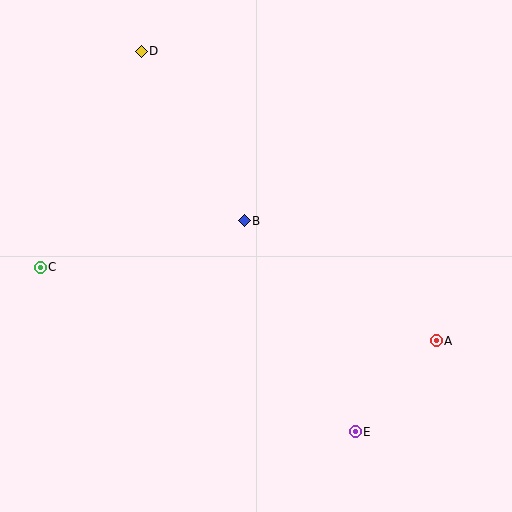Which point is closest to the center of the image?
Point B at (244, 221) is closest to the center.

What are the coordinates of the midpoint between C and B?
The midpoint between C and B is at (142, 244).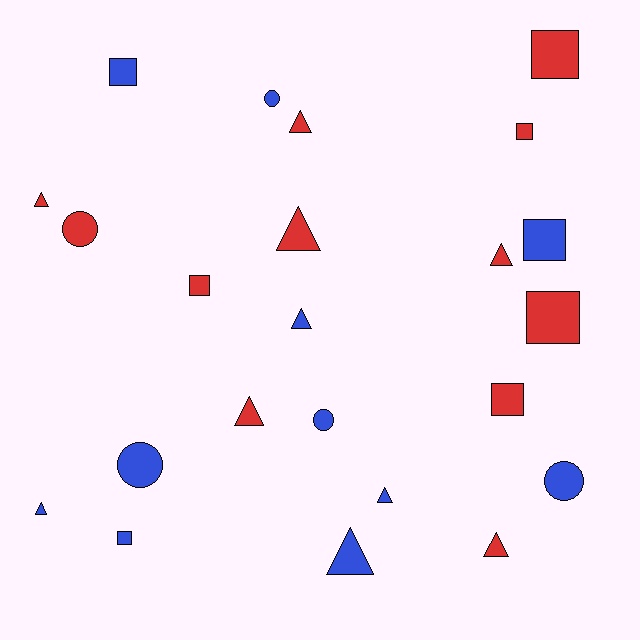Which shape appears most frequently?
Triangle, with 10 objects.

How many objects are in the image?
There are 23 objects.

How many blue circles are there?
There are 4 blue circles.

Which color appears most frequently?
Red, with 12 objects.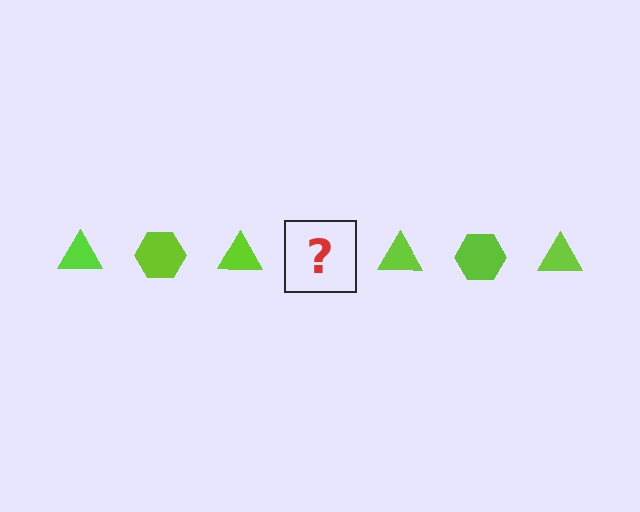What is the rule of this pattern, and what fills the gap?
The rule is that the pattern cycles through triangle, hexagon shapes in lime. The gap should be filled with a lime hexagon.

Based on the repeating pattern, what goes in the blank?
The blank should be a lime hexagon.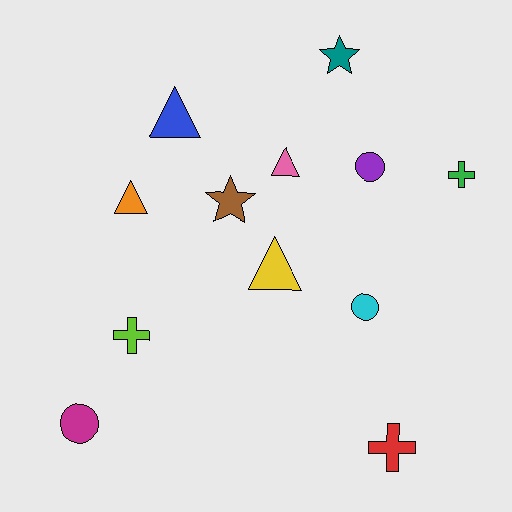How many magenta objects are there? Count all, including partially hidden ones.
There is 1 magenta object.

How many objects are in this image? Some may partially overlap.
There are 12 objects.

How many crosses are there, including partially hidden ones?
There are 3 crosses.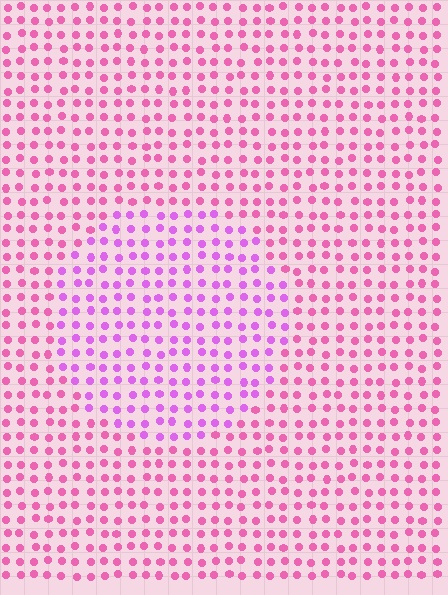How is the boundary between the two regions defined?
The boundary is defined purely by a slight shift in hue (about 32 degrees). Spacing, size, and orientation are identical on both sides.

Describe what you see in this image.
The image is filled with small pink elements in a uniform arrangement. A circle-shaped region is visible where the elements are tinted to a slightly different hue, forming a subtle color boundary.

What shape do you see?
I see a circle.